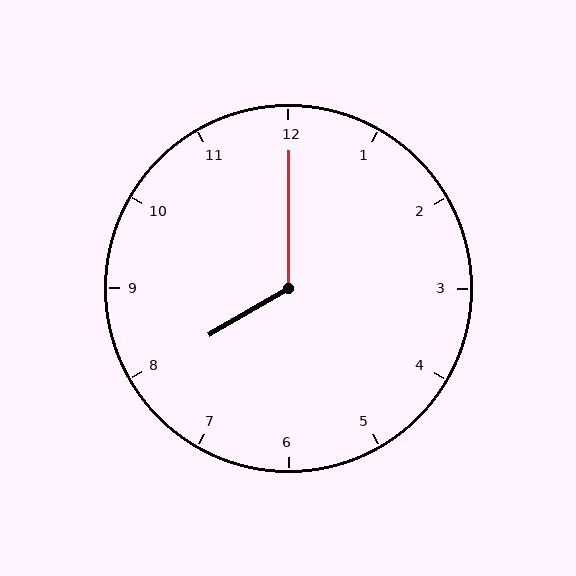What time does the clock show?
8:00.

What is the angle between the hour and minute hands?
Approximately 120 degrees.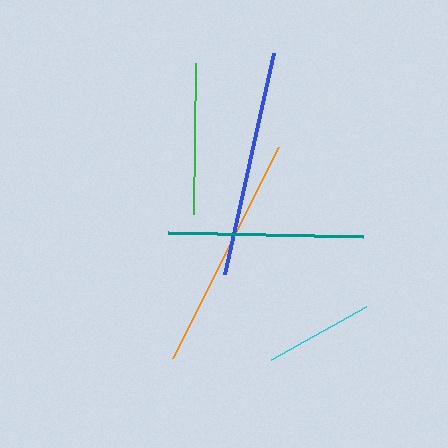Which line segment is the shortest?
The cyan line is the shortest at approximately 108 pixels.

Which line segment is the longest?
The orange line is the longest at approximately 236 pixels.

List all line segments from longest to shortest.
From longest to shortest: orange, blue, teal, green, cyan.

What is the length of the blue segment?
The blue segment is approximately 227 pixels long.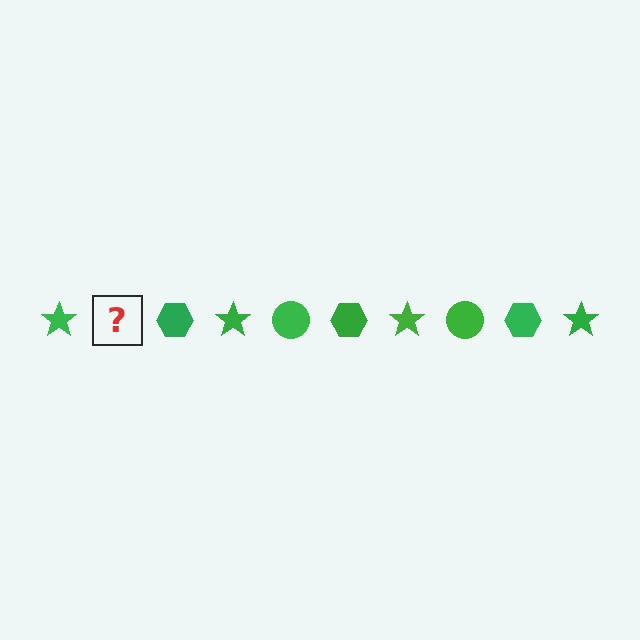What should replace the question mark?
The question mark should be replaced with a green circle.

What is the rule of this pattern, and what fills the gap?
The rule is that the pattern cycles through star, circle, hexagon shapes in green. The gap should be filled with a green circle.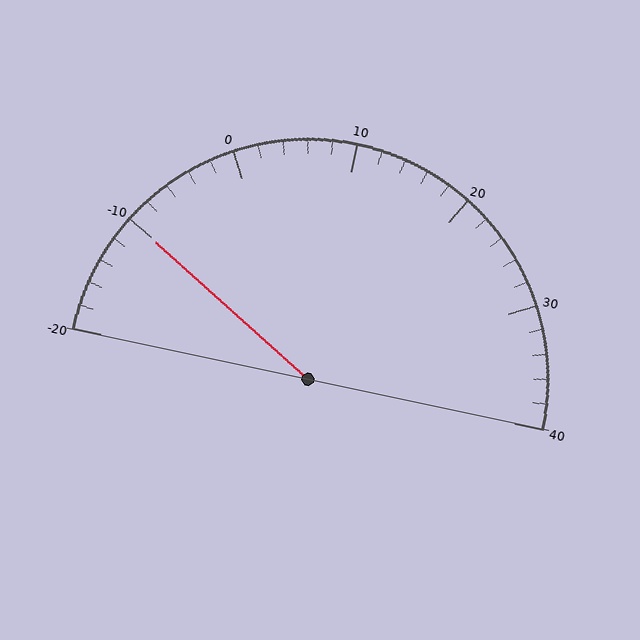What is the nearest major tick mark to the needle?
The nearest major tick mark is -10.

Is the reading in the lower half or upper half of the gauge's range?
The reading is in the lower half of the range (-20 to 40).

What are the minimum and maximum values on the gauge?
The gauge ranges from -20 to 40.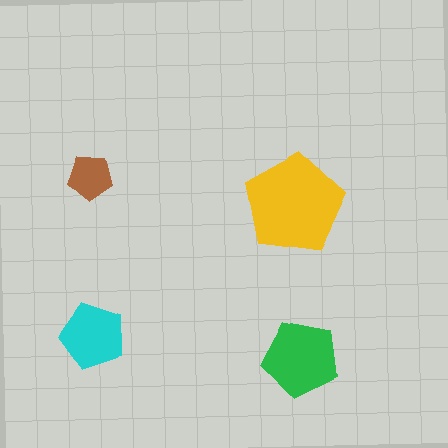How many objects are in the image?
There are 4 objects in the image.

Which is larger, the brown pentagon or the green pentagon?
The green one.